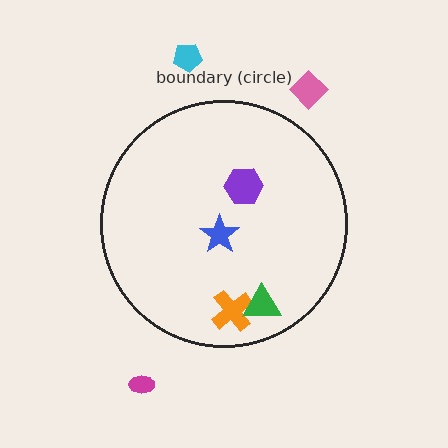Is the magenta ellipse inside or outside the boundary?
Outside.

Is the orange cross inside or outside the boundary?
Inside.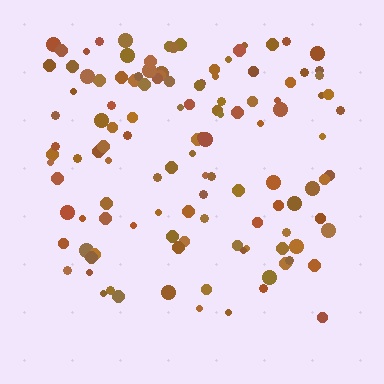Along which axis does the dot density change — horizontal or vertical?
Vertical.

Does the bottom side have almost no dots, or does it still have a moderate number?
Still a moderate number, just noticeably fewer than the top.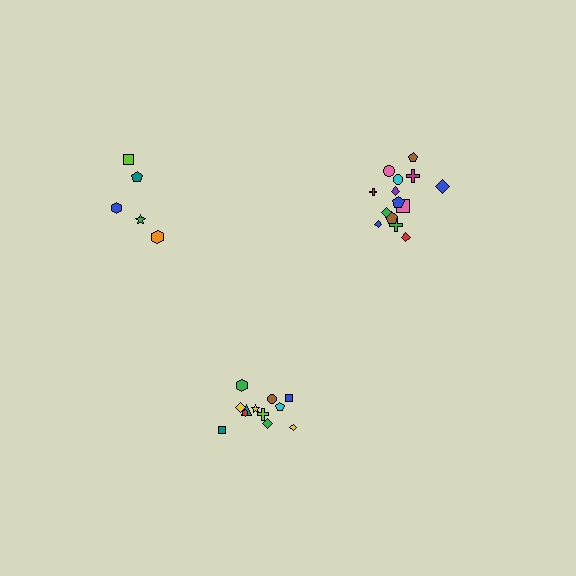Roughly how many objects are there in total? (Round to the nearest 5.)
Roughly 30 objects in total.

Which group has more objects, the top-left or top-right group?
The top-right group.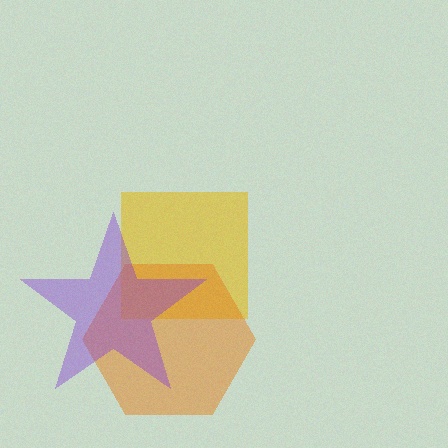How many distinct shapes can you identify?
There are 3 distinct shapes: a yellow square, an orange hexagon, a purple star.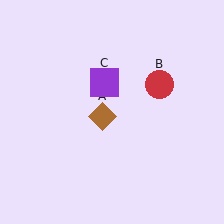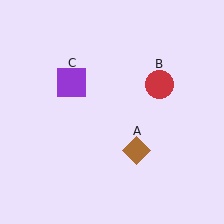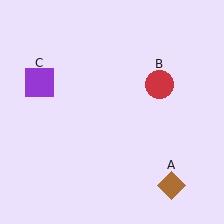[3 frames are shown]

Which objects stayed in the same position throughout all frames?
Red circle (object B) remained stationary.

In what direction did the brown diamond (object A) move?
The brown diamond (object A) moved down and to the right.